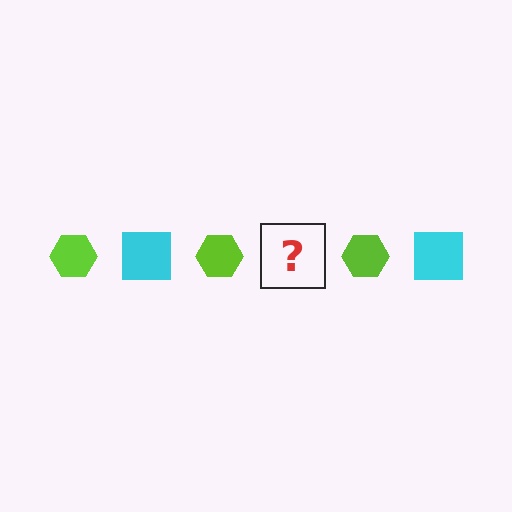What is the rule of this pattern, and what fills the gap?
The rule is that the pattern alternates between lime hexagon and cyan square. The gap should be filled with a cyan square.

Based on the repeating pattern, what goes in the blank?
The blank should be a cyan square.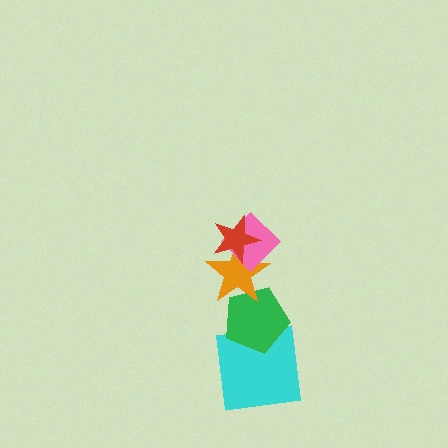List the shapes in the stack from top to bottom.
From top to bottom: the red star, the pink diamond, the orange star, the green pentagon, the cyan square.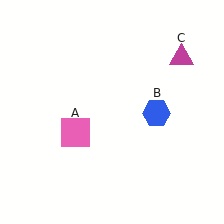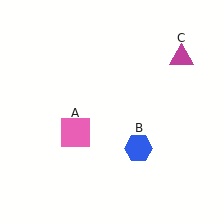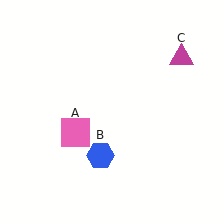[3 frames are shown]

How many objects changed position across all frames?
1 object changed position: blue hexagon (object B).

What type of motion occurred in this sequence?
The blue hexagon (object B) rotated clockwise around the center of the scene.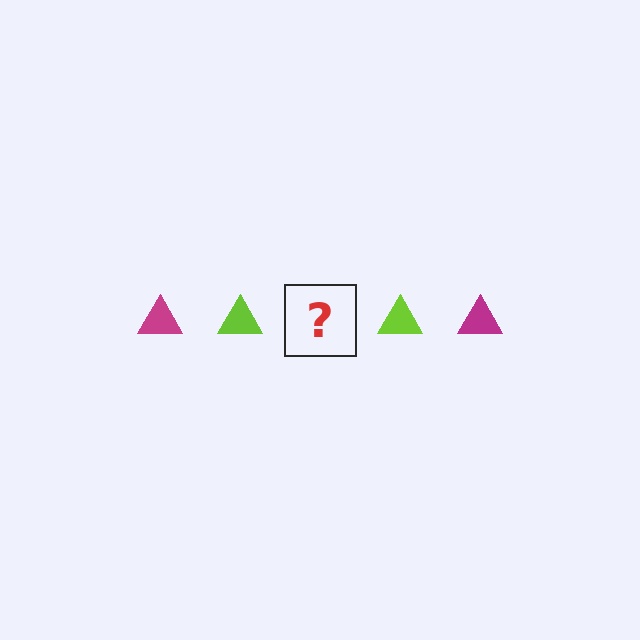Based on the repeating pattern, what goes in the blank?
The blank should be a magenta triangle.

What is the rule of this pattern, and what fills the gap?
The rule is that the pattern cycles through magenta, lime triangles. The gap should be filled with a magenta triangle.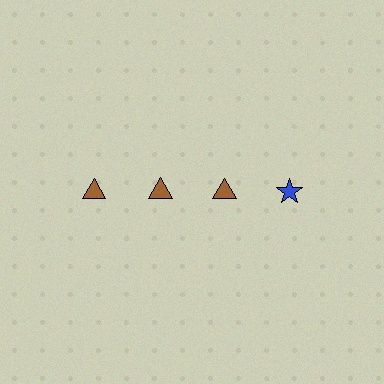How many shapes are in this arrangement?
There are 4 shapes arranged in a grid pattern.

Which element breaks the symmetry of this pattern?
The blue star in the top row, second from right column breaks the symmetry. All other shapes are brown triangles.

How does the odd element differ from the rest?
It differs in both color (blue instead of brown) and shape (star instead of triangle).